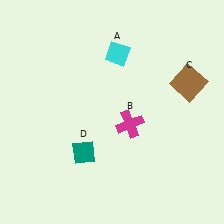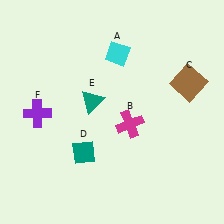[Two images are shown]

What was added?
A teal triangle (E), a purple cross (F) were added in Image 2.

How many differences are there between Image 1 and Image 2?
There are 2 differences between the two images.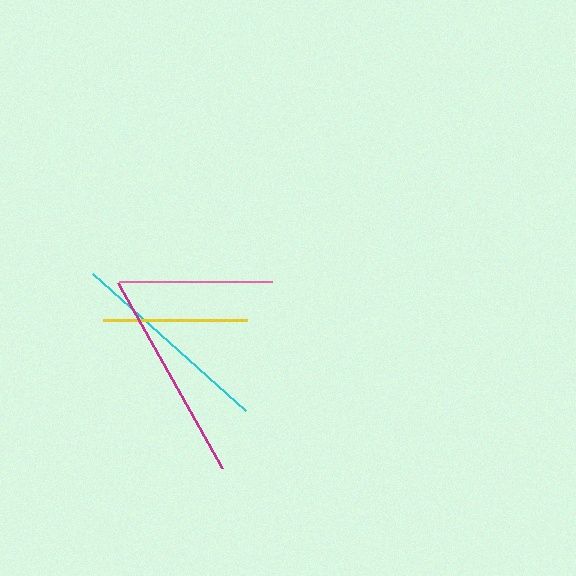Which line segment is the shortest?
The yellow line is the shortest at approximately 145 pixels.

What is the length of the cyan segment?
The cyan segment is approximately 205 pixels long.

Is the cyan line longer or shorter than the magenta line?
The magenta line is longer than the cyan line.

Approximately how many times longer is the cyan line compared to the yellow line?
The cyan line is approximately 1.4 times the length of the yellow line.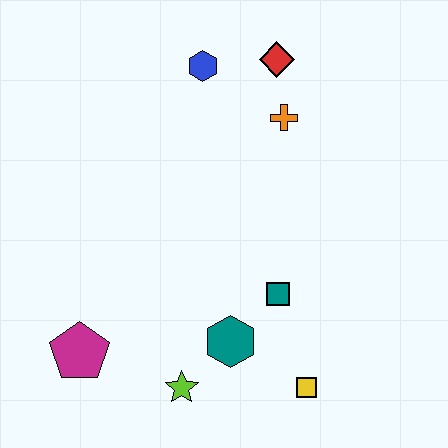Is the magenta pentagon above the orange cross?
No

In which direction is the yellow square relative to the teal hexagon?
The yellow square is to the right of the teal hexagon.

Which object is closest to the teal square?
The teal hexagon is closest to the teal square.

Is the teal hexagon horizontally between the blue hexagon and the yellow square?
Yes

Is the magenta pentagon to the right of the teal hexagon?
No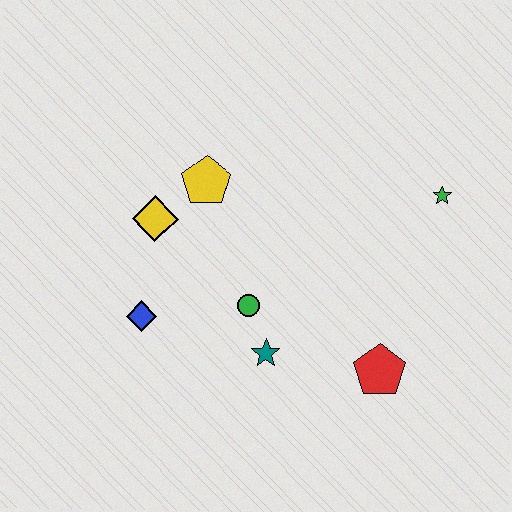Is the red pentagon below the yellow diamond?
Yes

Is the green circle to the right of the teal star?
No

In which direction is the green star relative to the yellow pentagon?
The green star is to the right of the yellow pentagon.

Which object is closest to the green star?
The red pentagon is closest to the green star.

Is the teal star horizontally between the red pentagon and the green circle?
Yes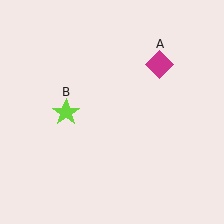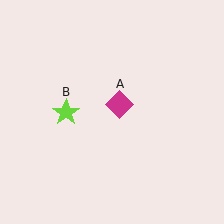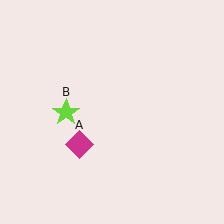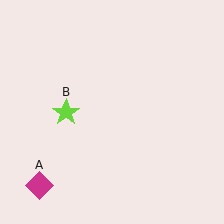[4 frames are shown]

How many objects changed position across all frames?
1 object changed position: magenta diamond (object A).